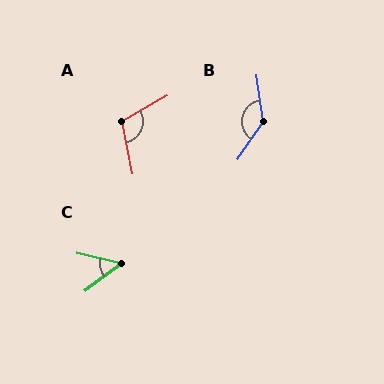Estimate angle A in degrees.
Approximately 109 degrees.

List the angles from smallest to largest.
C (51°), A (109°), B (138°).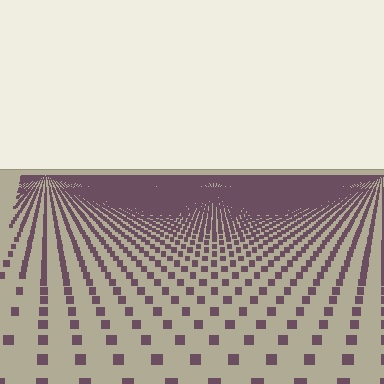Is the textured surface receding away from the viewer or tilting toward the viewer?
The surface is receding away from the viewer. Texture elements get smaller and denser toward the top.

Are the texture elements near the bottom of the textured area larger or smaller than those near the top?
Larger. Near the bottom, elements are closer to the viewer and appear at a bigger on-screen size.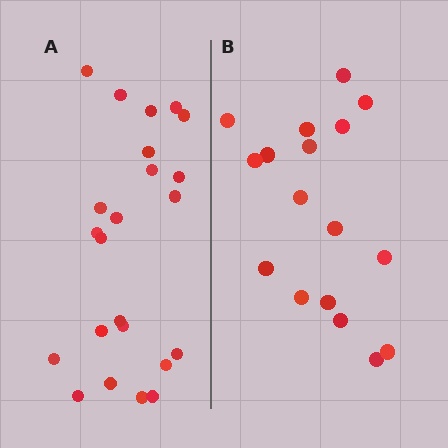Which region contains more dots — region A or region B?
Region A (the left region) has more dots.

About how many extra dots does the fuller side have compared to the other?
Region A has about 6 more dots than region B.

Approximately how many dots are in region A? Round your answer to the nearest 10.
About 20 dots. (The exact count is 23, which rounds to 20.)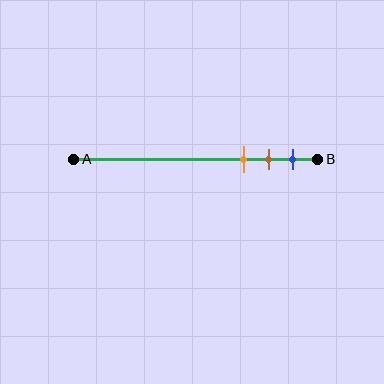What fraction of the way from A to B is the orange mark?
The orange mark is approximately 70% (0.7) of the way from A to B.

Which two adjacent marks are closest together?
The brown and blue marks are the closest adjacent pair.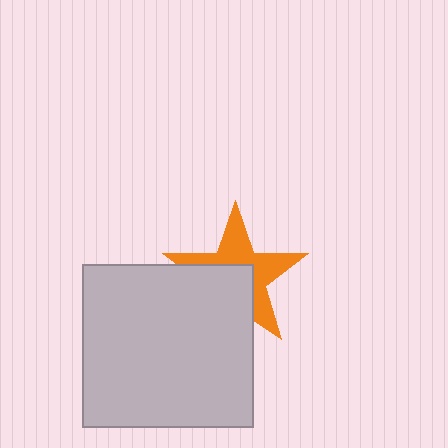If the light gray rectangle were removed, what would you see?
You would see the complete orange star.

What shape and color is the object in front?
The object in front is a light gray rectangle.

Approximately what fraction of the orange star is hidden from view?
Roughly 46% of the orange star is hidden behind the light gray rectangle.